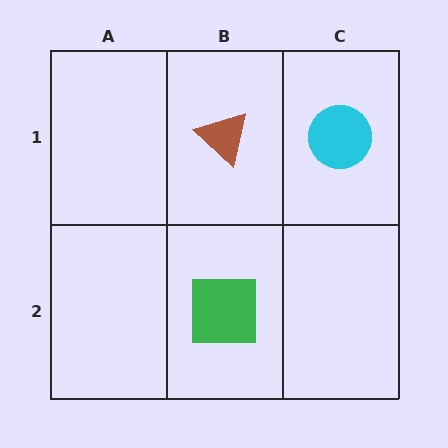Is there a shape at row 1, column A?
No, that cell is empty.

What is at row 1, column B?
A brown triangle.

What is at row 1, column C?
A cyan circle.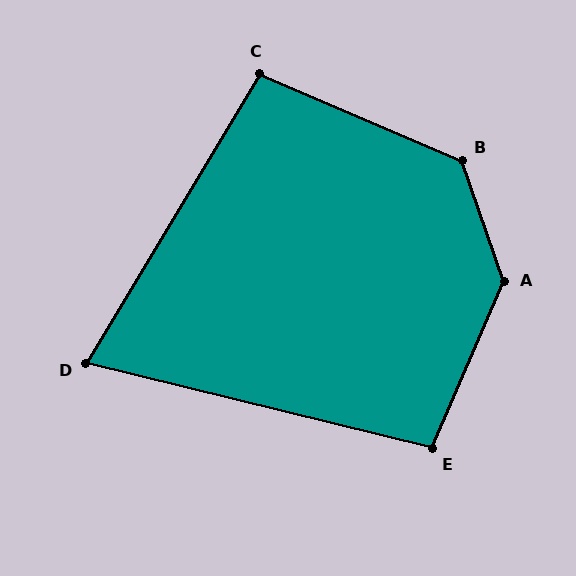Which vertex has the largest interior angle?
A, at approximately 138 degrees.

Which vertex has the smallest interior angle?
D, at approximately 73 degrees.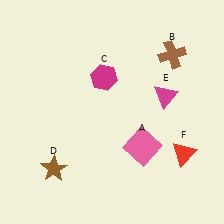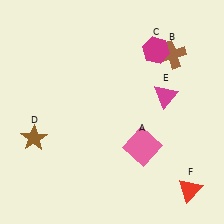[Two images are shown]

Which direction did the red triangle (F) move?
The red triangle (F) moved down.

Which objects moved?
The objects that moved are: the magenta hexagon (C), the brown star (D), the red triangle (F).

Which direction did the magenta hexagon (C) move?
The magenta hexagon (C) moved right.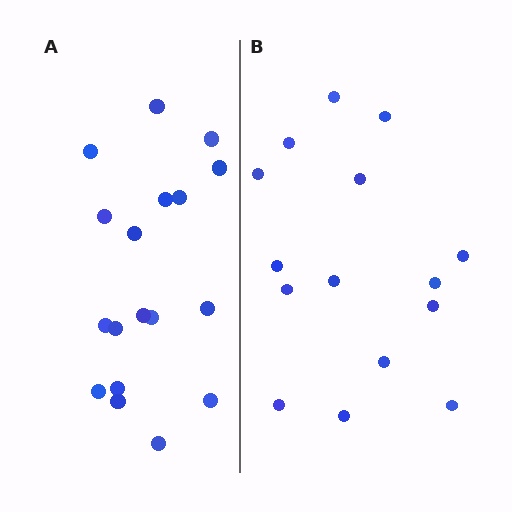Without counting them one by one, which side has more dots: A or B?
Region A (the left region) has more dots.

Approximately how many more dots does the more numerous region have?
Region A has just a few more — roughly 2 or 3 more dots than region B.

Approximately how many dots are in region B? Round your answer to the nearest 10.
About 20 dots. (The exact count is 15, which rounds to 20.)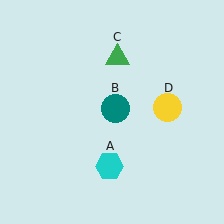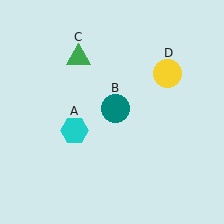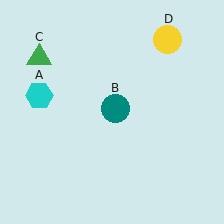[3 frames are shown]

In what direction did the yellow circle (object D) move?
The yellow circle (object D) moved up.